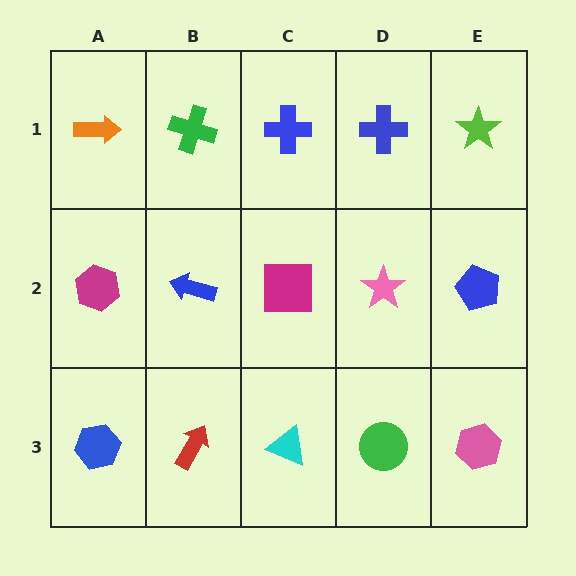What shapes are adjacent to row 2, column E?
A lime star (row 1, column E), a pink hexagon (row 3, column E), a pink star (row 2, column D).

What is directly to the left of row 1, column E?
A blue cross.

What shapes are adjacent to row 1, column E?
A blue pentagon (row 2, column E), a blue cross (row 1, column D).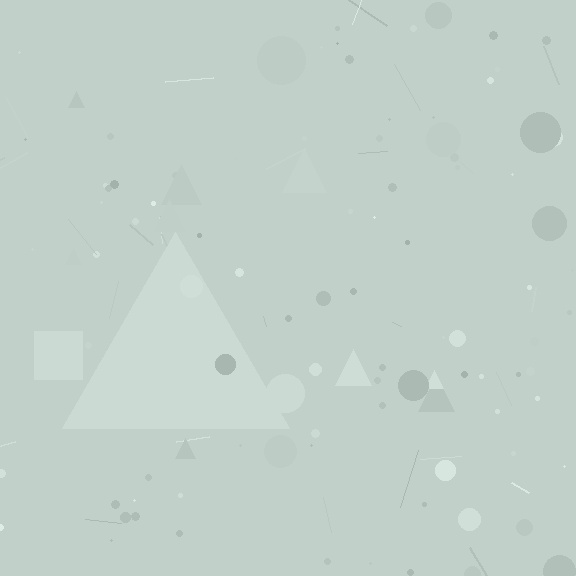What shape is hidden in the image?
A triangle is hidden in the image.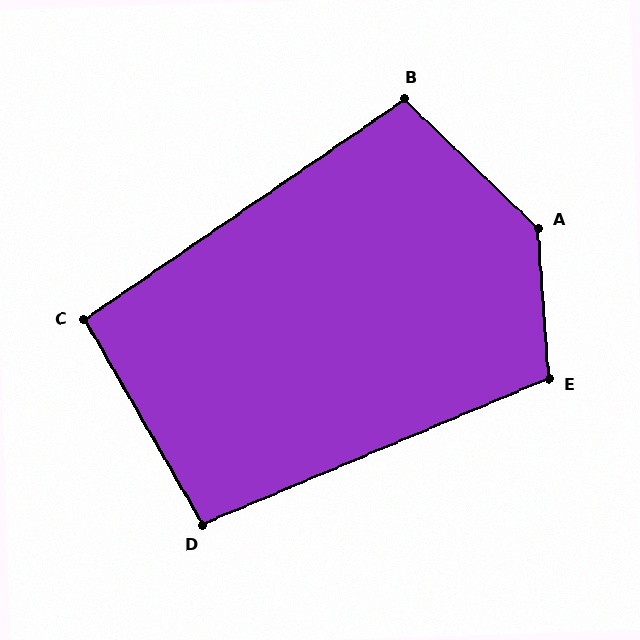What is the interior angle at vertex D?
Approximately 97 degrees (obtuse).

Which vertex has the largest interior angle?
A, at approximately 138 degrees.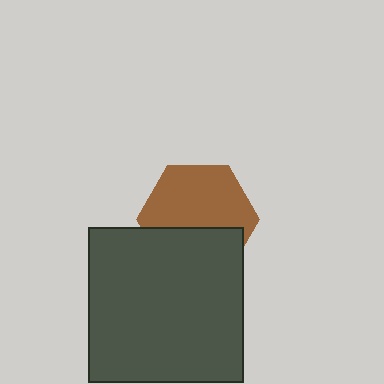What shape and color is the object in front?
The object in front is a dark gray square.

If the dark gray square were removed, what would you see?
You would see the complete brown hexagon.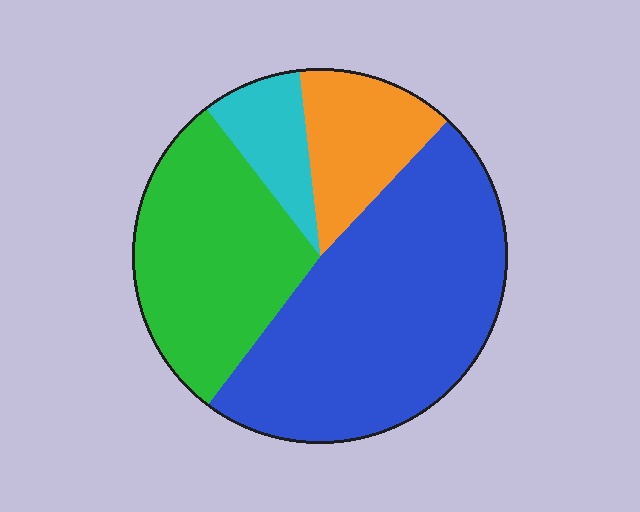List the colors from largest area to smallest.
From largest to smallest: blue, green, orange, cyan.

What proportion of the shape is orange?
Orange takes up about one eighth (1/8) of the shape.